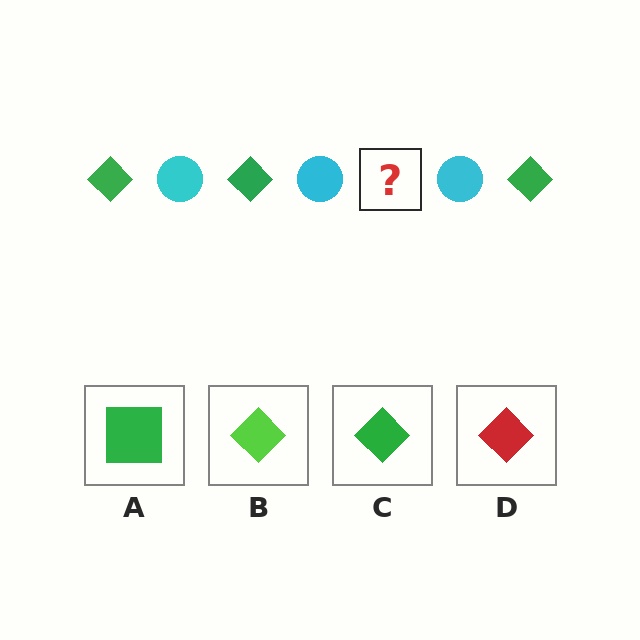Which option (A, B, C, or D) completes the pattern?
C.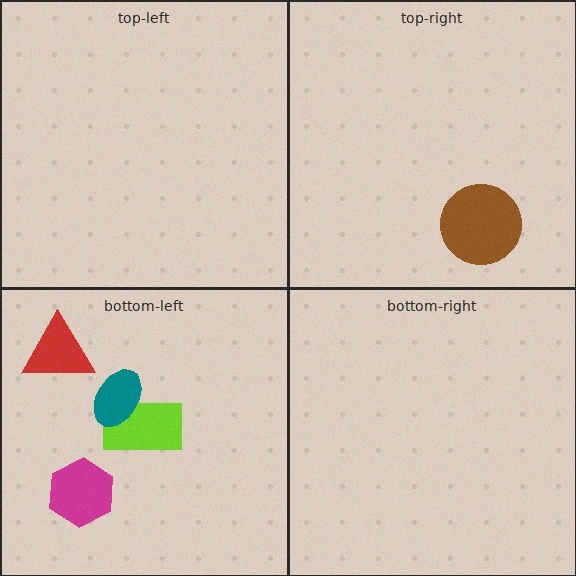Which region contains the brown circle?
The top-right region.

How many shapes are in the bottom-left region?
4.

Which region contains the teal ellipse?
The bottom-left region.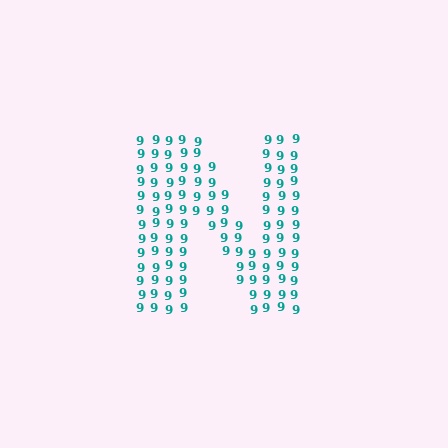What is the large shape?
The large shape is the letter N.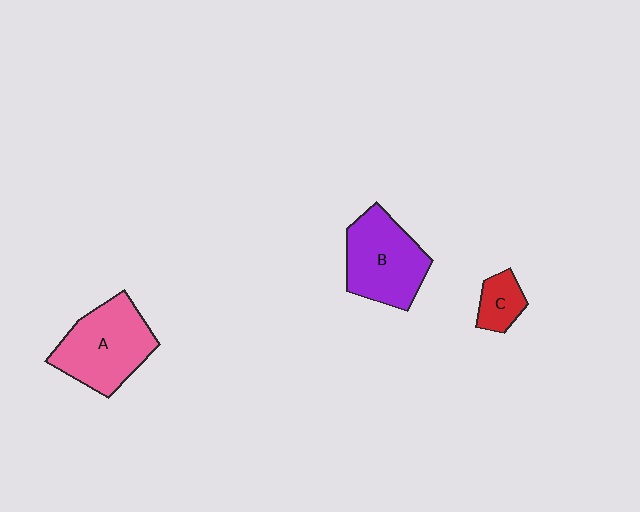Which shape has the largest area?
Shape A (pink).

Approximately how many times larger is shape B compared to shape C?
Approximately 2.7 times.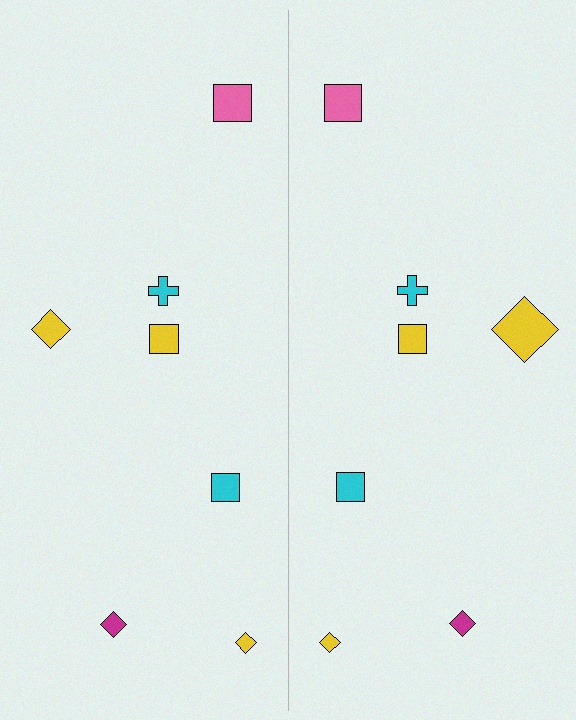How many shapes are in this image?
There are 14 shapes in this image.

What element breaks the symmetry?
The yellow diamond on the right side has a different size than its mirror counterpart.